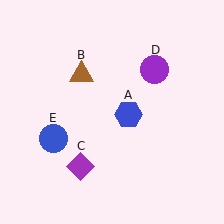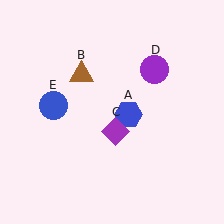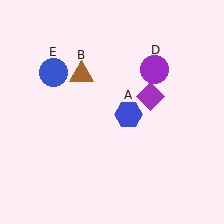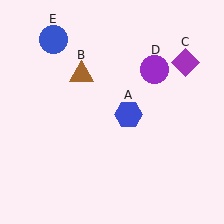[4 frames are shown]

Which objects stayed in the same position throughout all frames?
Blue hexagon (object A) and brown triangle (object B) and purple circle (object D) remained stationary.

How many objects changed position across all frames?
2 objects changed position: purple diamond (object C), blue circle (object E).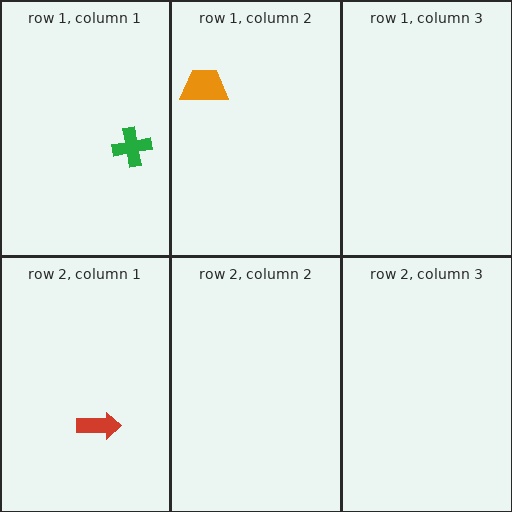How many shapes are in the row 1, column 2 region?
1.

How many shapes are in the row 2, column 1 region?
1.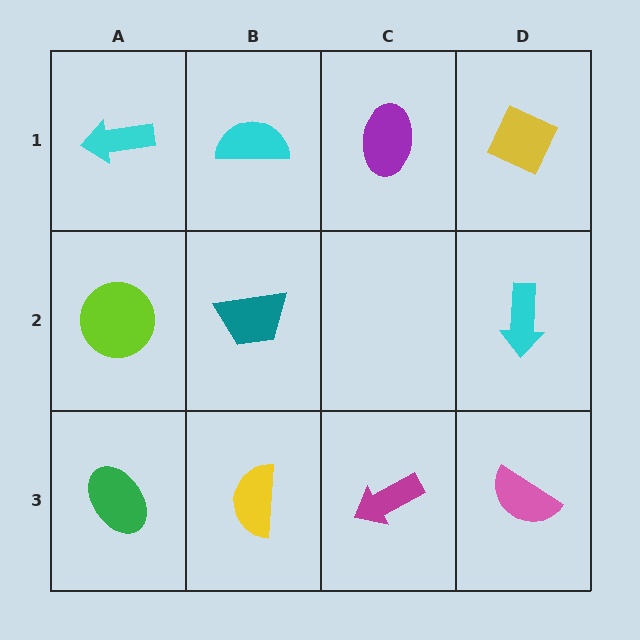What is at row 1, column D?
A yellow diamond.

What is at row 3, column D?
A pink semicircle.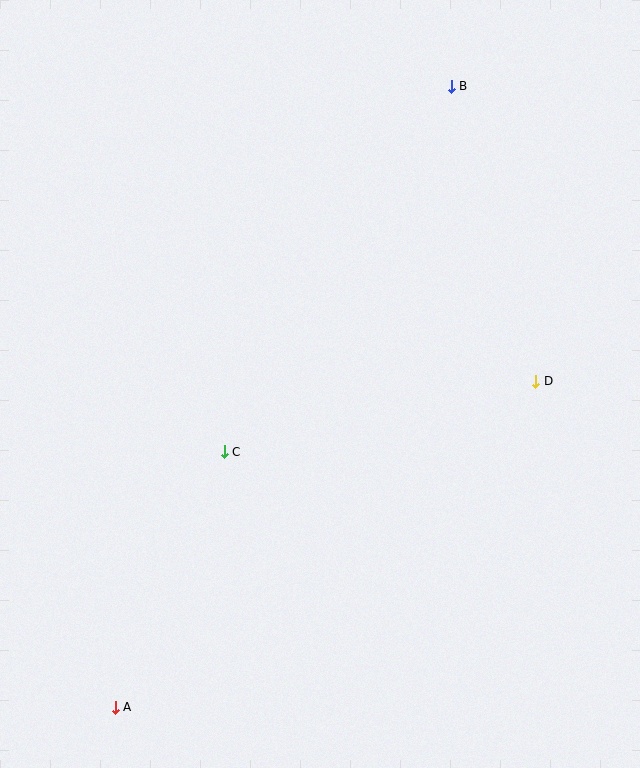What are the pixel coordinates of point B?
Point B is at (451, 86).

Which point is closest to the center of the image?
Point C at (224, 452) is closest to the center.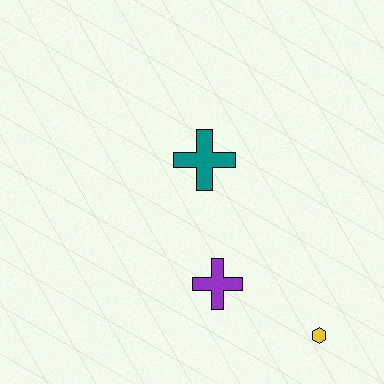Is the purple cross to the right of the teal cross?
Yes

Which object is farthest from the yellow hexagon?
The teal cross is farthest from the yellow hexagon.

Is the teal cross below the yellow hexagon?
No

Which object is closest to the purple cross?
The yellow hexagon is closest to the purple cross.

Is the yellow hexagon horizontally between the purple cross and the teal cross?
No